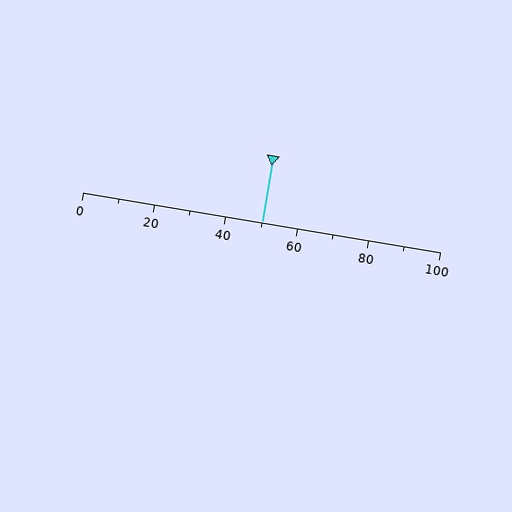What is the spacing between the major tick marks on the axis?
The major ticks are spaced 20 apart.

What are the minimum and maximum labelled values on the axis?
The axis runs from 0 to 100.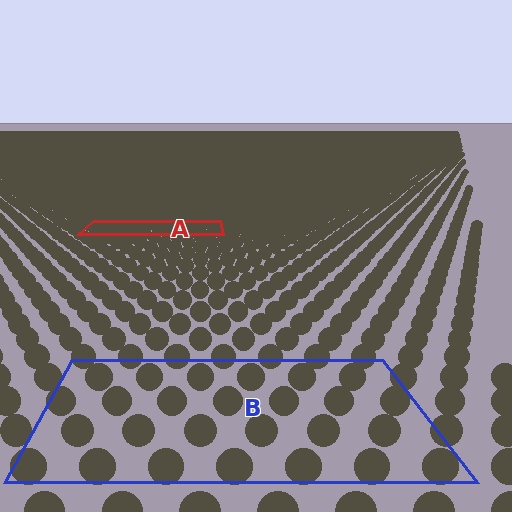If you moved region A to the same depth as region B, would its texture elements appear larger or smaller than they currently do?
They would appear larger. At a closer depth, the same texture elements are projected at a bigger on-screen size.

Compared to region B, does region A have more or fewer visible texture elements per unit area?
Region A has more texture elements per unit area — they are packed more densely because it is farther away.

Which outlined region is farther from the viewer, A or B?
Region A is farther from the viewer — the texture elements inside it appear smaller and more densely packed.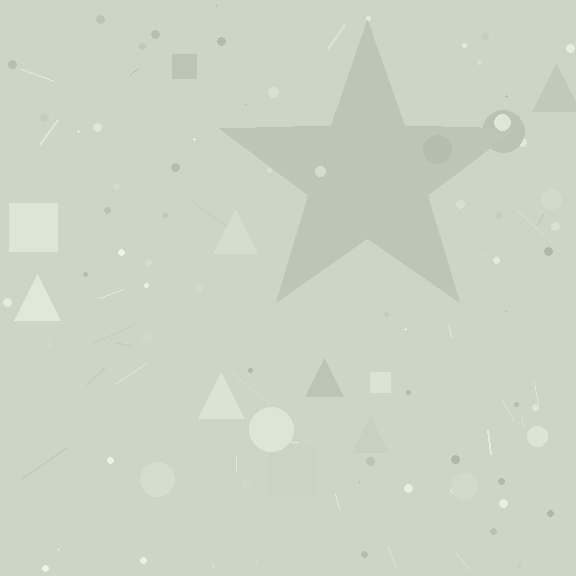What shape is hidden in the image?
A star is hidden in the image.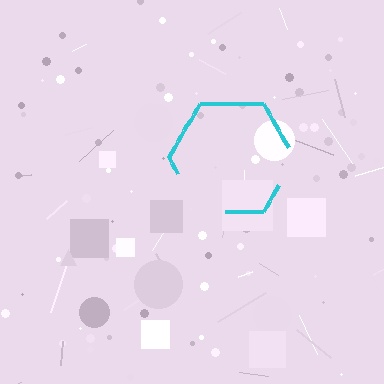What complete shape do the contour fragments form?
The contour fragments form a hexagon.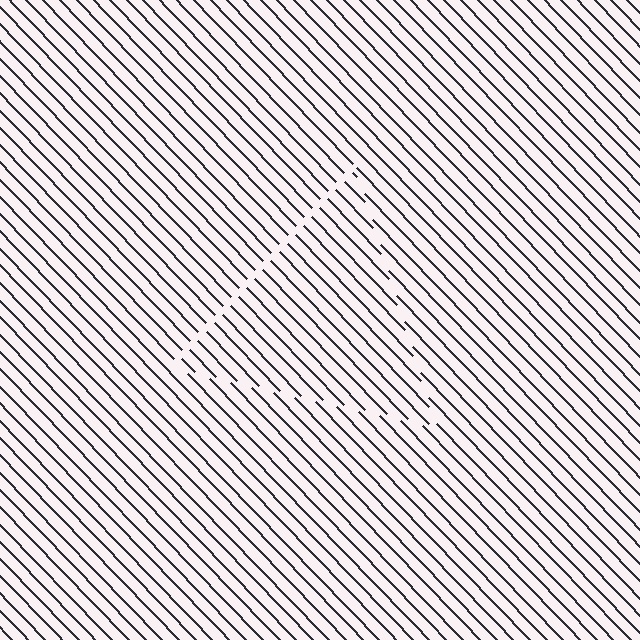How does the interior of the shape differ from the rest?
The interior of the shape contains the same grating, shifted by half a period — the contour is defined by the phase discontinuity where line-ends from the inner and outer gratings abut.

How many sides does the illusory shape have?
3 sides — the line-ends trace a triangle.